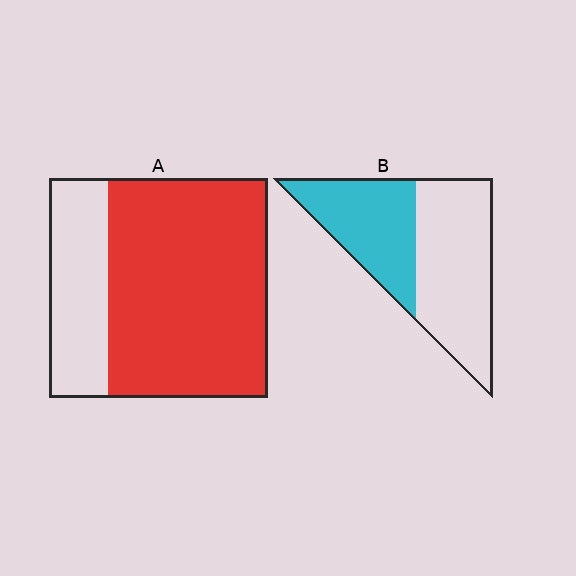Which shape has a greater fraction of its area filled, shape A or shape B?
Shape A.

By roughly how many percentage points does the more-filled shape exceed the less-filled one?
By roughly 30 percentage points (A over B).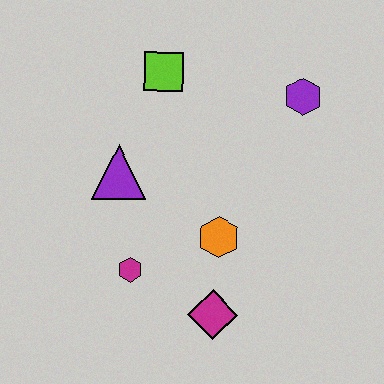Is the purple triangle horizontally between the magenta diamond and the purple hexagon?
No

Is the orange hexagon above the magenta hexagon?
Yes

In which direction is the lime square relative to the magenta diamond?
The lime square is above the magenta diamond.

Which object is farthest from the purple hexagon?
The magenta hexagon is farthest from the purple hexagon.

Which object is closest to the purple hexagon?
The lime square is closest to the purple hexagon.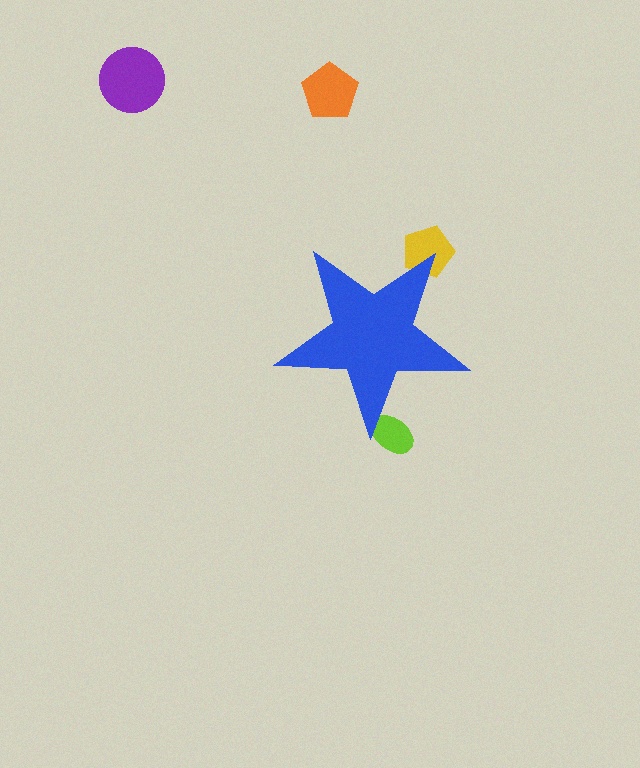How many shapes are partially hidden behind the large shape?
2 shapes are partially hidden.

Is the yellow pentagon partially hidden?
Yes, the yellow pentagon is partially hidden behind the blue star.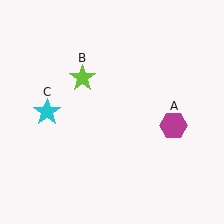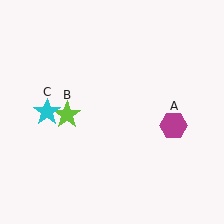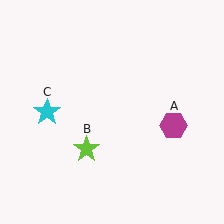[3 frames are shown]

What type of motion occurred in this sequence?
The lime star (object B) rotated counterclockwise around the center of the scene.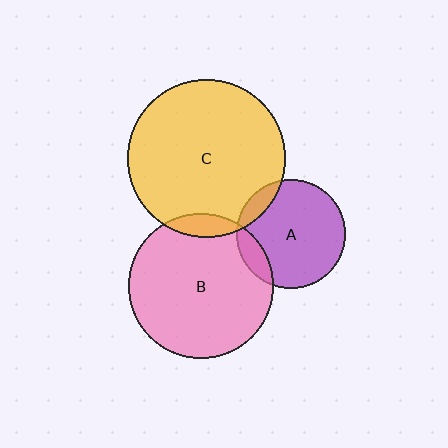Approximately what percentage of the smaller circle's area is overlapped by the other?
Approximately 10%.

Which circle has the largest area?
Circle C (yellow).